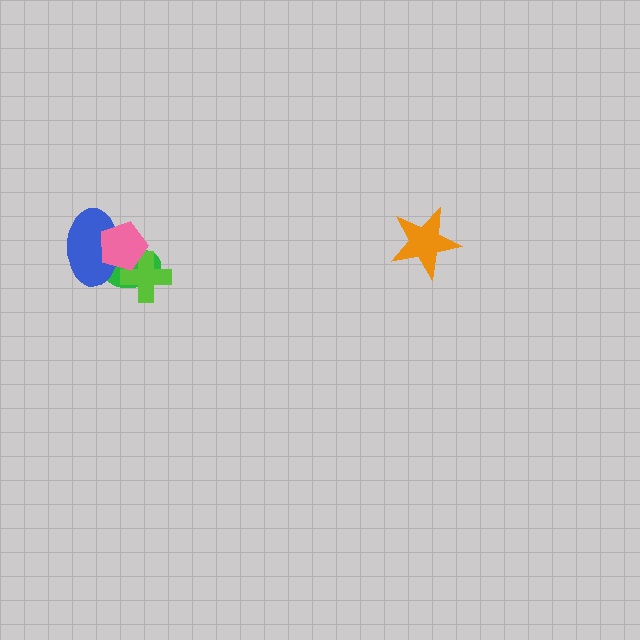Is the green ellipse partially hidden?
Yes, it is partially covered by another shape.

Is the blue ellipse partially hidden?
Yes, it is partially covered by another shape.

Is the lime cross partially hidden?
Yes, it is partially covered by another shape.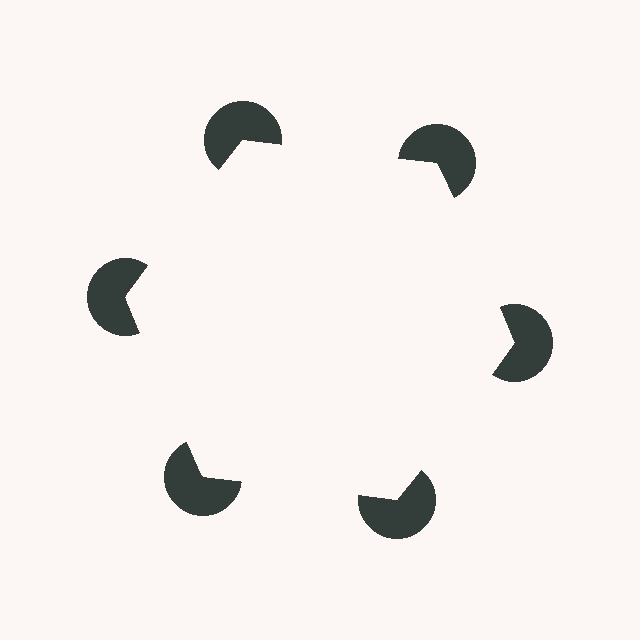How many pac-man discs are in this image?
There are 6 — one at each vertex of the illusory hexagon.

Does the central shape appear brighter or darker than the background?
It typically appears slightly brighter than the background, even though no actual brightness change is drawn.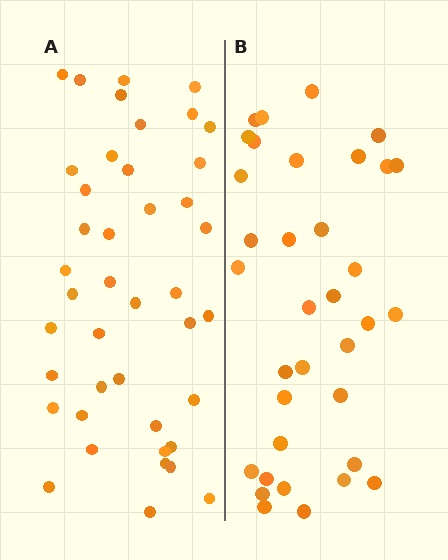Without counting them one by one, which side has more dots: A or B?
Region A (the left region) has more dots.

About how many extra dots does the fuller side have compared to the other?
Region A has roughly 8 or so more dots than region B.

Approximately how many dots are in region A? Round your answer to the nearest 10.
About 40 dots. (The exact count is 42, which rounds to 40.)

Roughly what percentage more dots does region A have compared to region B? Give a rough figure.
About 20% more.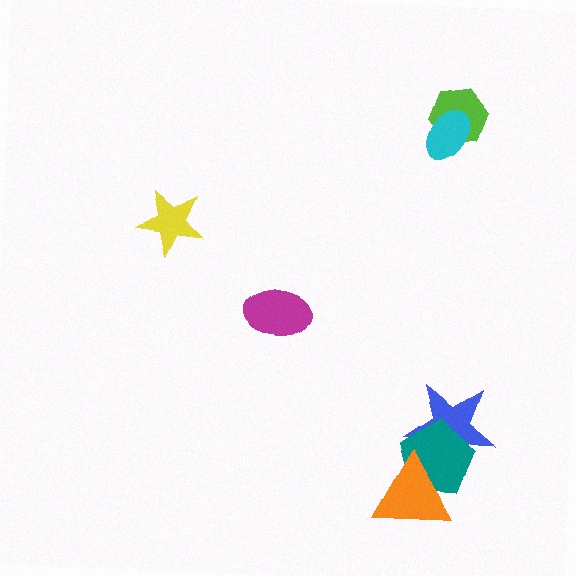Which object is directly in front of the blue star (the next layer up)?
The teal pentagon is directly in front of the blue star.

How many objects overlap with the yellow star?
0 objects overlap with the yellow star.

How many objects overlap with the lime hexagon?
1 object overlaps with the lime hexagon.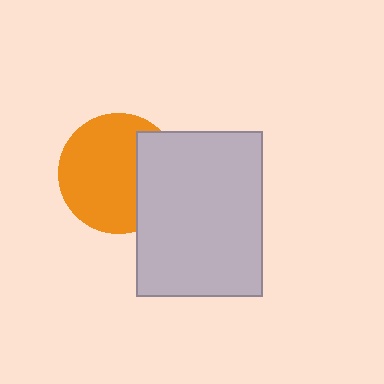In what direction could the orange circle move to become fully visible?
The orange circle could move left. That would shift it out from behind the light gray rectangle entirely.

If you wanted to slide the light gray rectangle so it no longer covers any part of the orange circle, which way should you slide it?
Slide it right — that is the most direct way to separate the two shapes.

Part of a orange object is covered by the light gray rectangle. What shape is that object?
It is a circle.